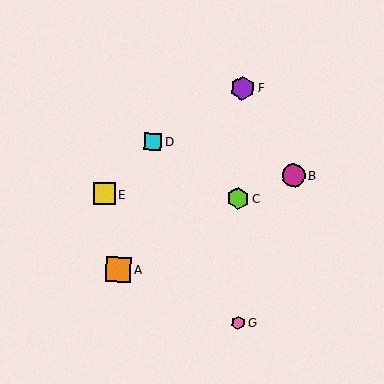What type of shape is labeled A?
Shape A is an orange square.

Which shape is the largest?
The orange square (labeled A) is the largest.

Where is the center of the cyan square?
The center of the cyan square is at (153, 141).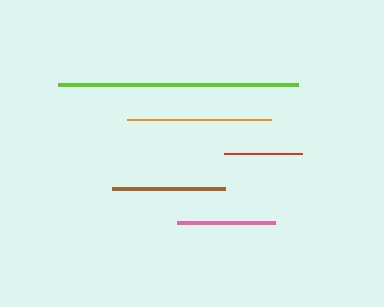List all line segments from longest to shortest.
From longest to shortest: lime, orange, brown, pink, red.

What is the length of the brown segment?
The brown segment is approximately 113 pixels long.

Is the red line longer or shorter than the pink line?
The pink line is longer than the red line.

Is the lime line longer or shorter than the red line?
The lime line is longer than the red line.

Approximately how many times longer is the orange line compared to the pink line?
The orange line is approximately 1.5 times the length of the pink line.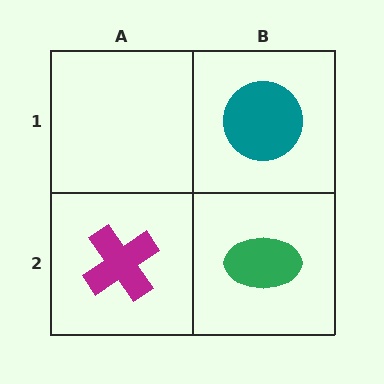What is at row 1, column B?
A teal circle.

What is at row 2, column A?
A magenta cross.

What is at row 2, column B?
A green ellipse.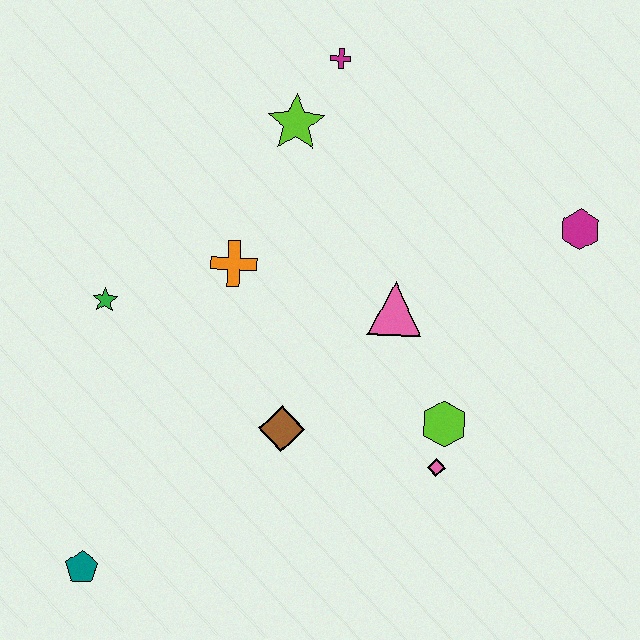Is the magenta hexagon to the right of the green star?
Yes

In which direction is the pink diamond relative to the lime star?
The pink diamond is below the lime star.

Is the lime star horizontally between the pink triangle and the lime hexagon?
No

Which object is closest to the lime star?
The magenta cross is closest to the lime star.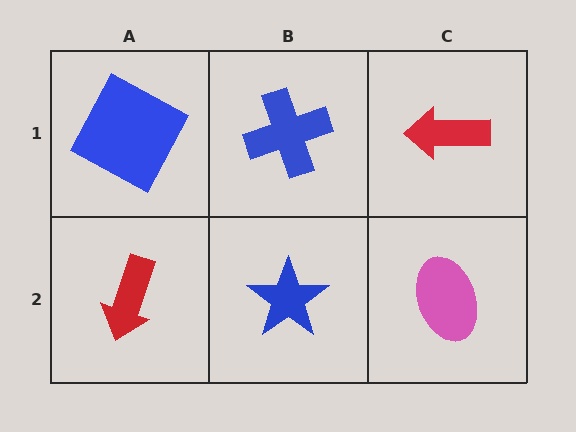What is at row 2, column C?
A pink ellipse.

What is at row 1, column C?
A red arrow.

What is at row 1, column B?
A blue cross.